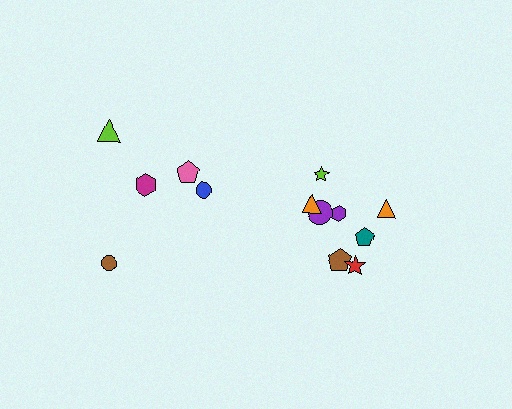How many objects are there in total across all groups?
There are 13 objects.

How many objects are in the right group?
There are 8 objects.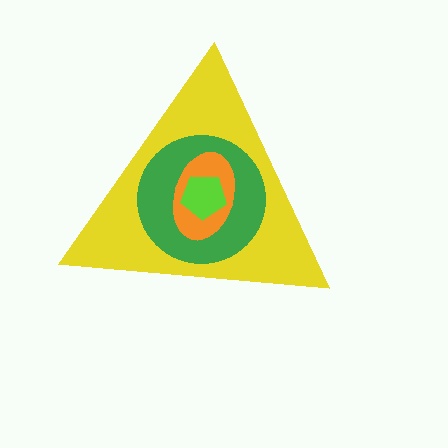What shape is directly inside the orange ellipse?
The lime pentagon.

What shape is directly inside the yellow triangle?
The green circle.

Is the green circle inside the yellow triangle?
Yes.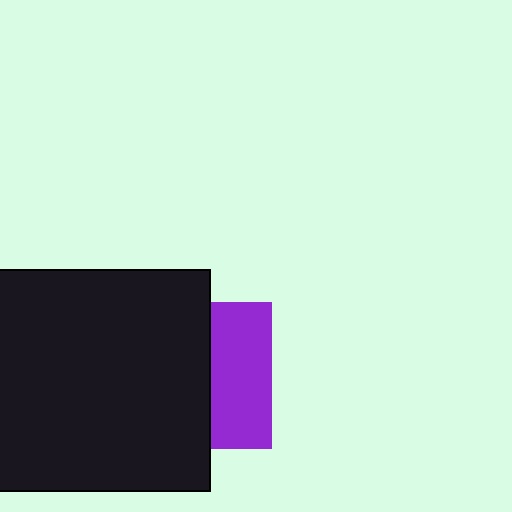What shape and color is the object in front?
The object in front is a black rectangle.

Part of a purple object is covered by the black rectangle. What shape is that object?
It is a square.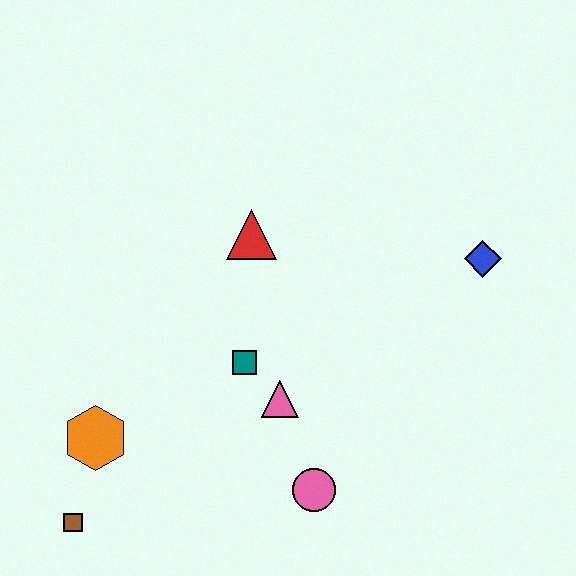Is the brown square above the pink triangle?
No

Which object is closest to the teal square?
The pink triangle is closest to the teal square.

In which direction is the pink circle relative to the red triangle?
The pink circle is below the red triangle.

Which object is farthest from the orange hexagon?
The blue diamond is farthest from the orange hexagon.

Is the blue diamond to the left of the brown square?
No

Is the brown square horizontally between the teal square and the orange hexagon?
No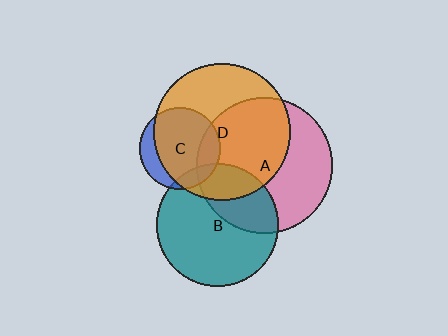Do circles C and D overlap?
Yes.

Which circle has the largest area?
Circle D (orange).